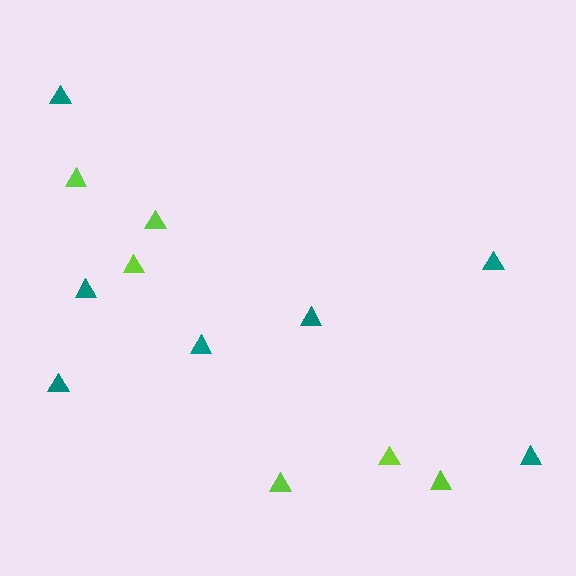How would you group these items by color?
There are 2 groups: one group of lime triangles (6) and one group of teal triangles (7).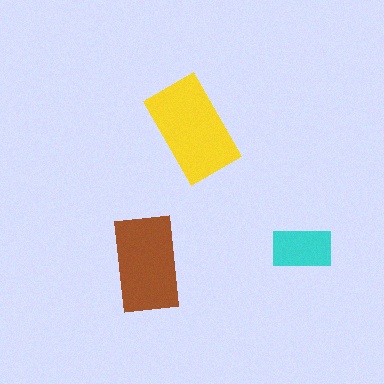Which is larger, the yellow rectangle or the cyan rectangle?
The yellow one.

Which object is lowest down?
The brown rectangle is bottommost.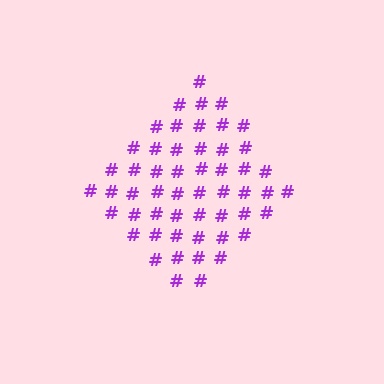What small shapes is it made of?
It is made of small hash symbols.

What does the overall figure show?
The overall figure shows a diamond.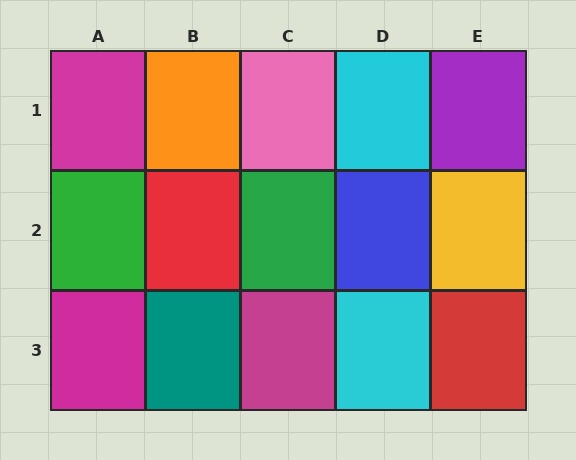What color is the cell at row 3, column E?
Red.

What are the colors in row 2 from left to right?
Green, red, green, blue, yellow.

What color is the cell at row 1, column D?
Cyan.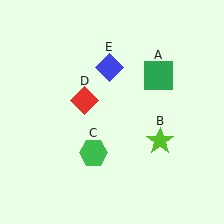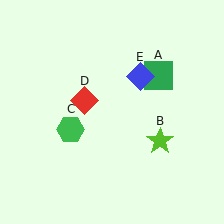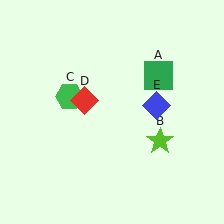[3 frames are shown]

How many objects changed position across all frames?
2 objects changed position: green hexagon (object C), blue diamond (object E).